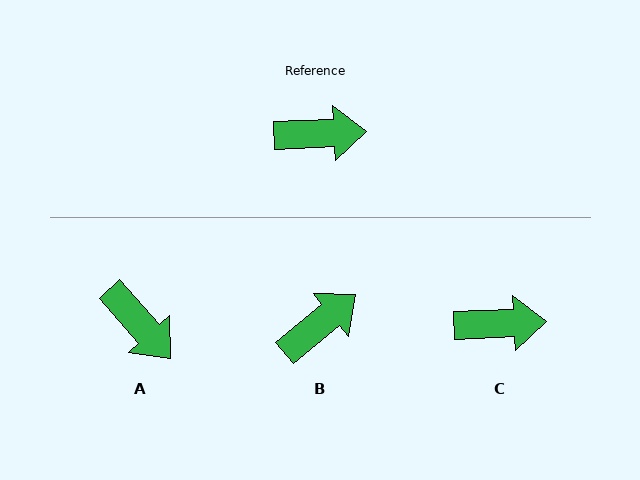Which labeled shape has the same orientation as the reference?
C.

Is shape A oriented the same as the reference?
No, it is off by about 51 degrees.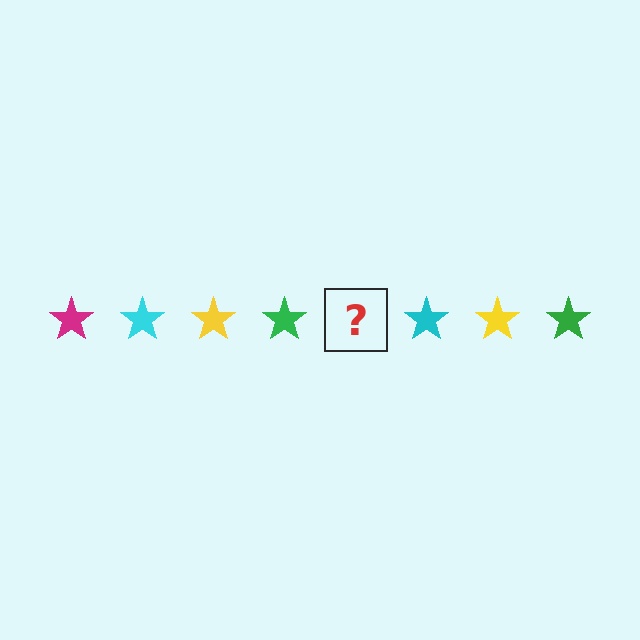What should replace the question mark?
The question mark should be replaced with a magenta star.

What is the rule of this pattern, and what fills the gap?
The rule is that the pattern cycles through magenta, cyan, yellow, green stars. The gap should be filled with a magenta star.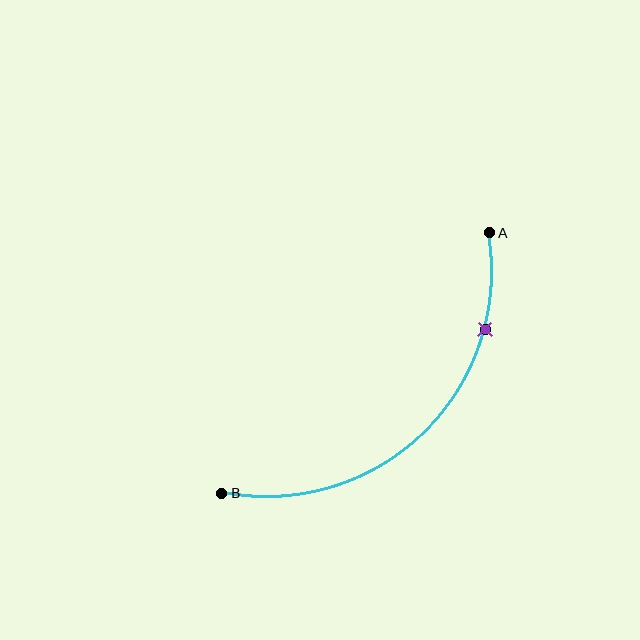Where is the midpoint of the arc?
The arc midpoint is the point on the curve farthest from the straight line joining A and B. It sits below and to the right of that line.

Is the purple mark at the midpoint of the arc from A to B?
No. The purple mark lies on the arc but is closer to endpoint A. The arc midpoint would be at the point on the curve equidistant along the arc from both A and B.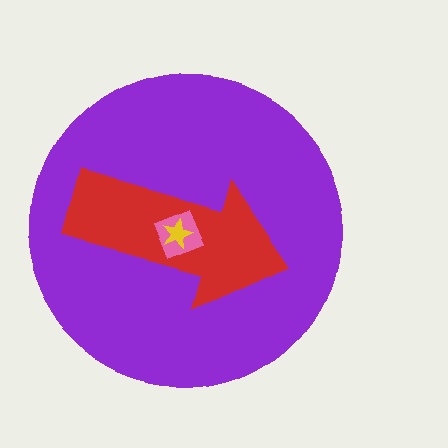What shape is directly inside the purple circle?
The red arrow.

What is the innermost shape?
The yellow star.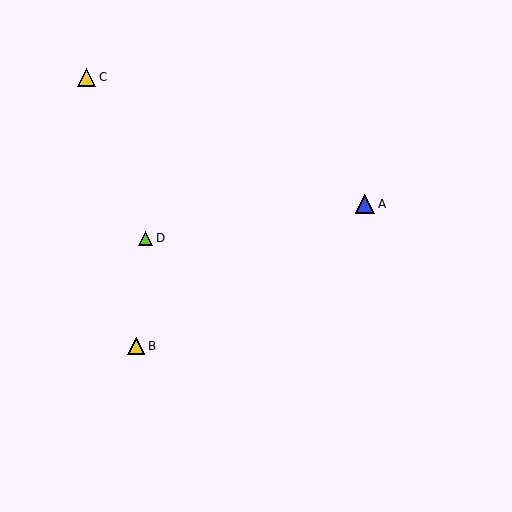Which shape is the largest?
The blue triangle (labeled A) is the largest.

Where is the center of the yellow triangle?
The center of the yellow triangle is at (87, 77).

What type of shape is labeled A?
Shape A is a blue triangle.